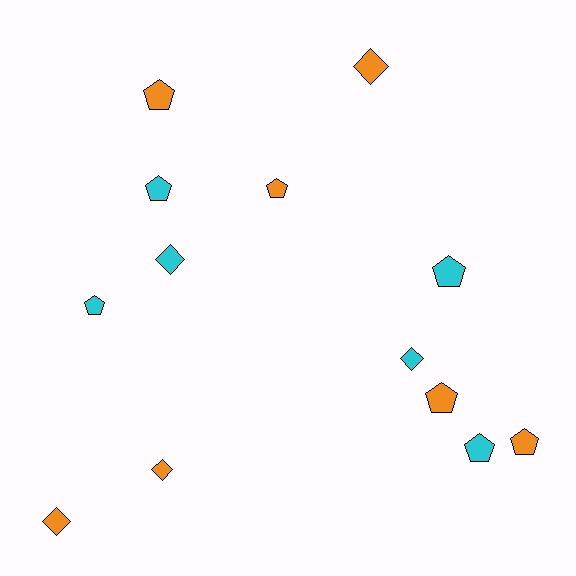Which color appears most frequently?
Orange, with 7 objects.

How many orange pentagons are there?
There are 4 orange pentagons.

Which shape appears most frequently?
Pentagon, with 8 objects.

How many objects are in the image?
There are 13 objects.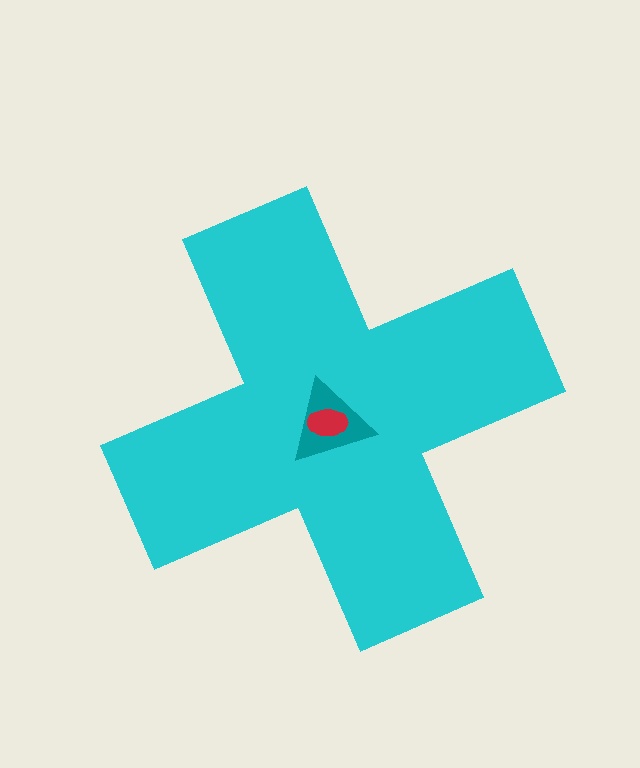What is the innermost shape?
The red ellipse.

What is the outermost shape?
The cyan cross.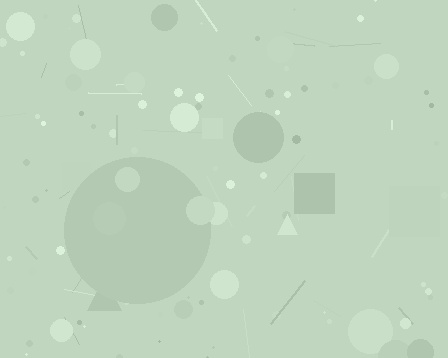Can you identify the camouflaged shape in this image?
The camouflaged shape is a circle.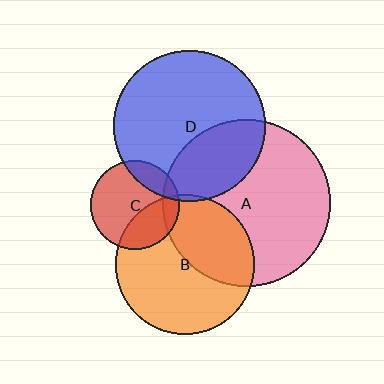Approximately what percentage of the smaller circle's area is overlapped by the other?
Approximately 30%.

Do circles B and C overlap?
Yes.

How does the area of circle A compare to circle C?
Approximately 3.6 times.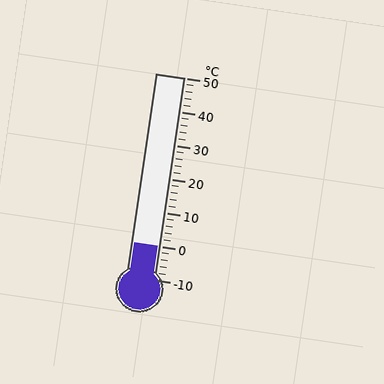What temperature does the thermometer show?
The thermometer shows approximately 0°C.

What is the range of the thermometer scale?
The thermometer scale ranges from -10°C to 50°C.